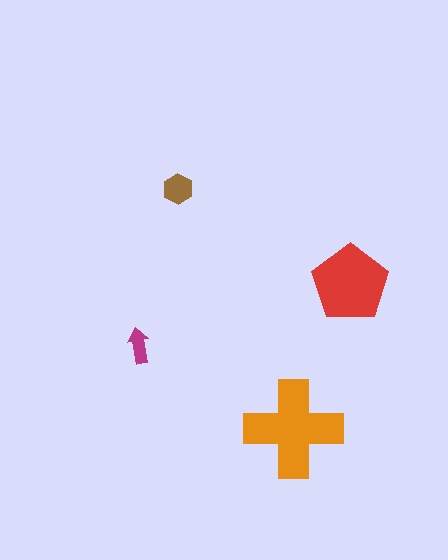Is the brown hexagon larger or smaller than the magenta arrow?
Larger.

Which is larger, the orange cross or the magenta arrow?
The orange cross.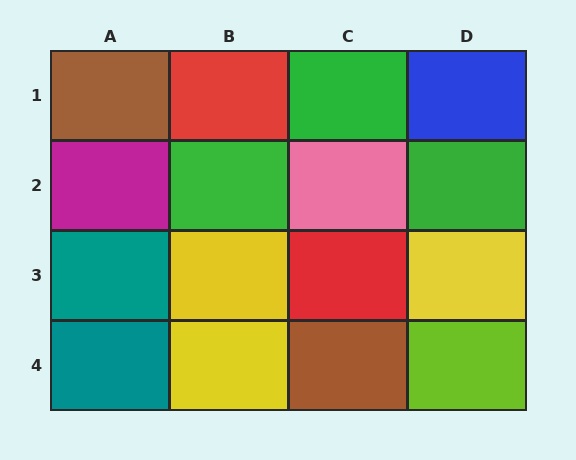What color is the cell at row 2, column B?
Green.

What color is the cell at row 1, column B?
Red.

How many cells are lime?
1 cell is lime.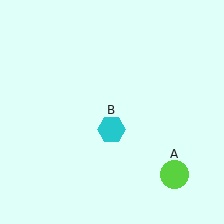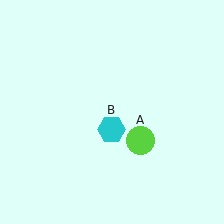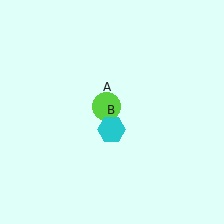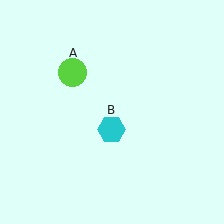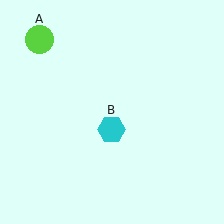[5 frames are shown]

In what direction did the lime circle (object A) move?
The lime circle (object A) moved up and to the left.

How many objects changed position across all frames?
1 object changed position: lime circle (object A).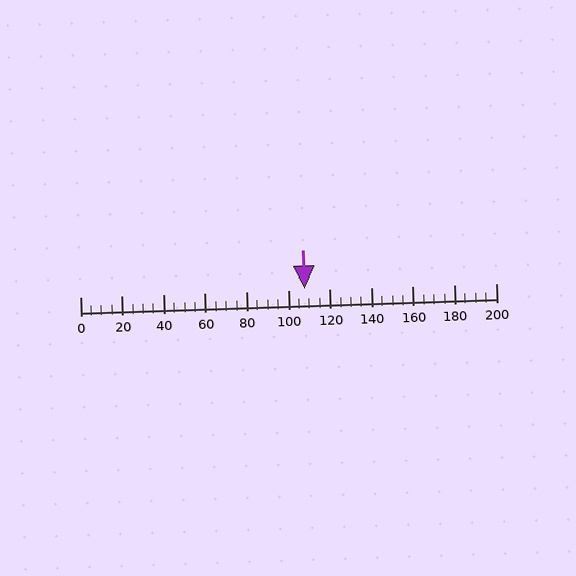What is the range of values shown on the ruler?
The ruler shows values from 0 to 200.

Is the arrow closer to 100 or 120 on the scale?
The arrow is closer to 100.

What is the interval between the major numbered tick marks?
The major tick marks are spaced 20 units apart.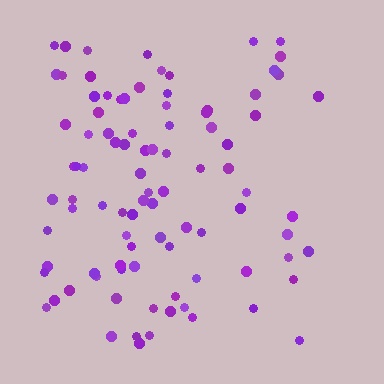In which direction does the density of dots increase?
From right to left, with the left side densest.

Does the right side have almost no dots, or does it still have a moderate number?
Still a moderate number, just noticeably fewer than the left.